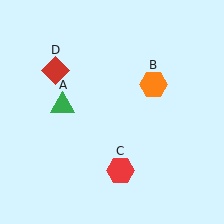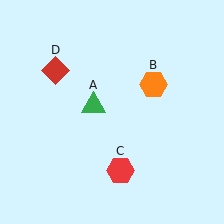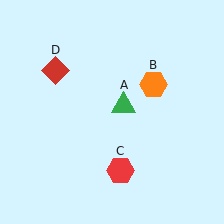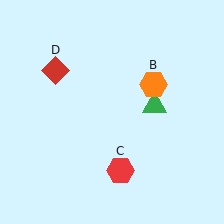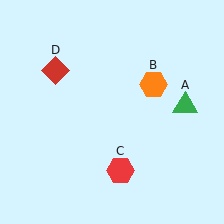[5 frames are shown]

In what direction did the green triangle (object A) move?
The green triangle (object A) moved right.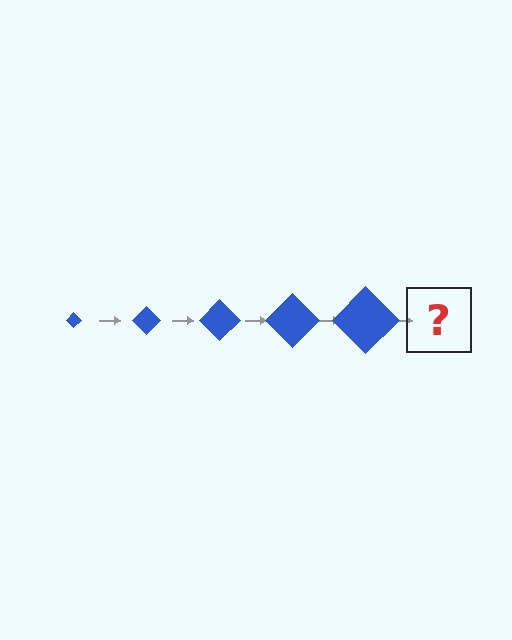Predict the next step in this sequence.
The next step is a blue diamond, larger than the previous one.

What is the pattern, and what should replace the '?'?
The pattern is that the diamond gets progressively larger each step. The '?' should be a blue diamond, larger than the previous one.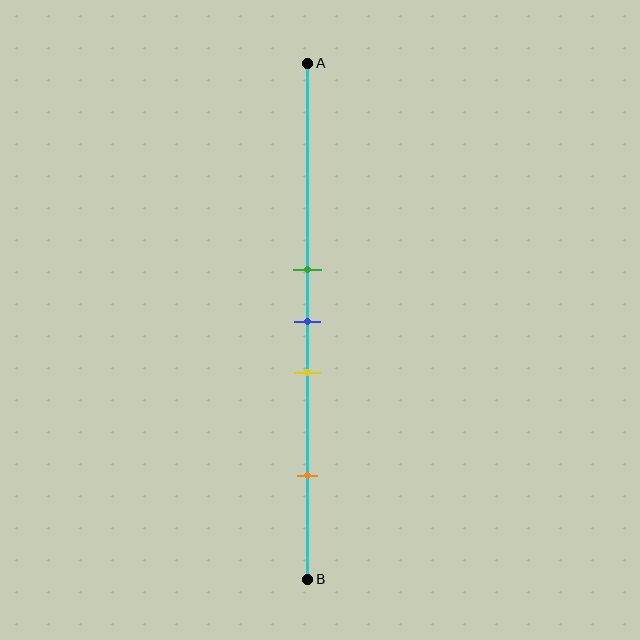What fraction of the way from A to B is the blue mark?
The blue mark is approximately 50% (0.5) of the way from A to B.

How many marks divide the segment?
There are 4 marks dividing the segment.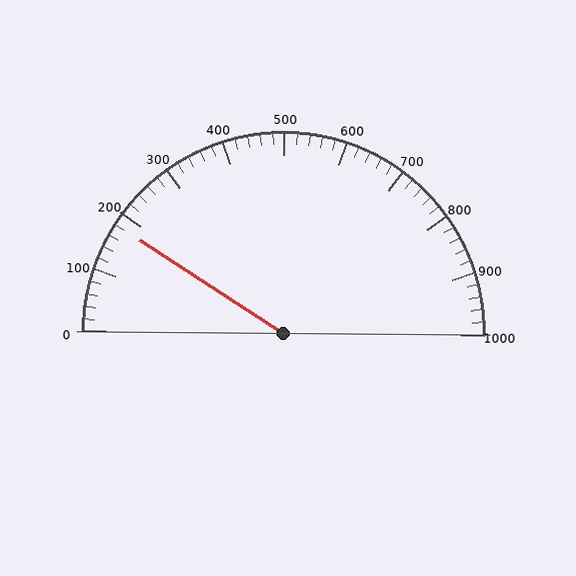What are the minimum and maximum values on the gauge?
The gauge ranges from 0 to 1000.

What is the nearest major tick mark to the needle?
The nearest major tick mark is 200.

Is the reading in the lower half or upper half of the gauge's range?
The reading is in the lower half of the range (0 to 1000).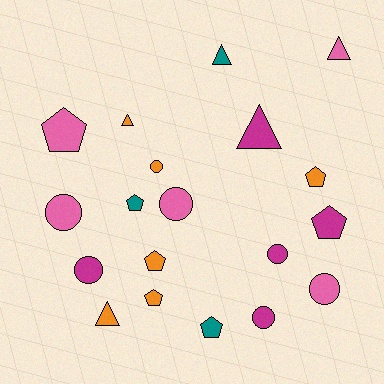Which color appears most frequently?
Orange, with 6 objects.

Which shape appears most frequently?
Pentagon, with 7 objects.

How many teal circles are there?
There are no teal circles.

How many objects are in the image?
There are 19 objects.